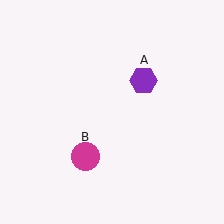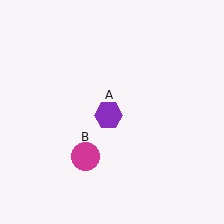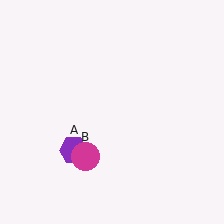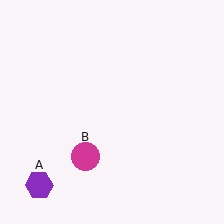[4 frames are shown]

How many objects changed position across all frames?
1 object changed position: purple hexagon (object A).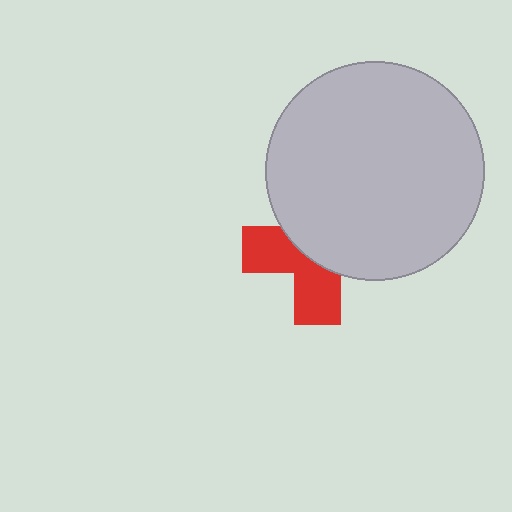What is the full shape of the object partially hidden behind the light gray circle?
The partially hidden object is a red cross.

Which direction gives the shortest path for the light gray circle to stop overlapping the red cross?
Moving up gives the shortest separation.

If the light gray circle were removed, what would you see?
You would see the complete red cross.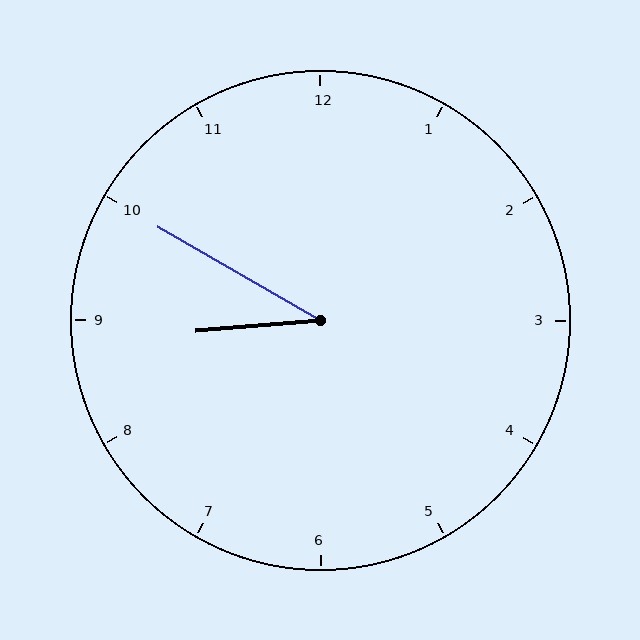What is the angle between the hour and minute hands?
Approximately 35 degrees.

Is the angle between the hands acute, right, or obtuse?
It is acute.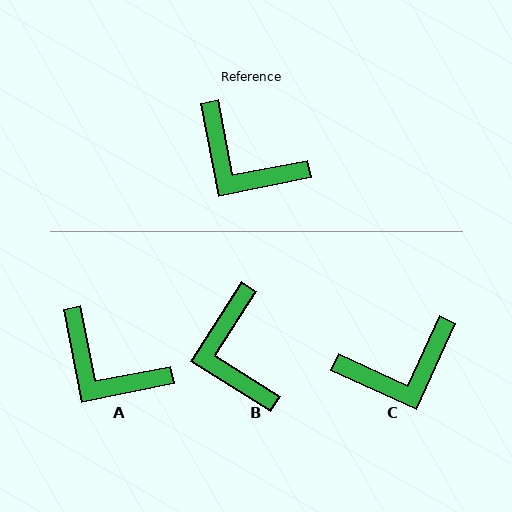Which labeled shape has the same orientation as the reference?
A.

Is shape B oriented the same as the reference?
No, it is off by about 43 degrees.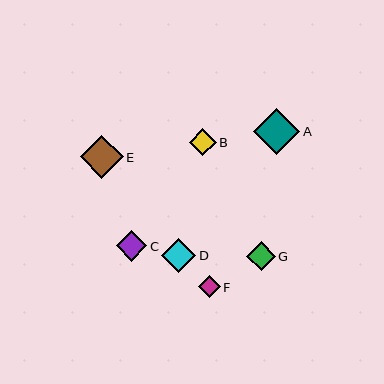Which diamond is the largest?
Diamond A is the largest with a size of approximately 46 pixels.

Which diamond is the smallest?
Diamond F is the smallest with a size of approximately 22 pixels.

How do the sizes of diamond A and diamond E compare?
Diamond A and diamond E are approximately the same size.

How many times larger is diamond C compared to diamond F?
Diamond C is approximately 1.4 times the size of diamond F.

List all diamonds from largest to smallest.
From largest to smallest: A, E, D, C, G, B, F.